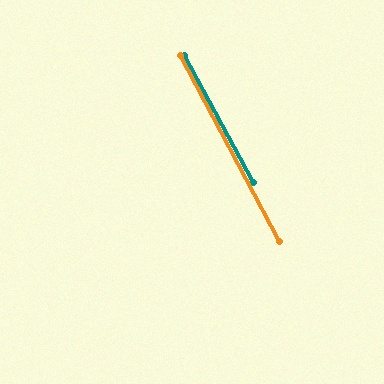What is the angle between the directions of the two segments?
Approximately 0 degrees.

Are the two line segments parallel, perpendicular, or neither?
Parallel — their directions differ by only 0.2°.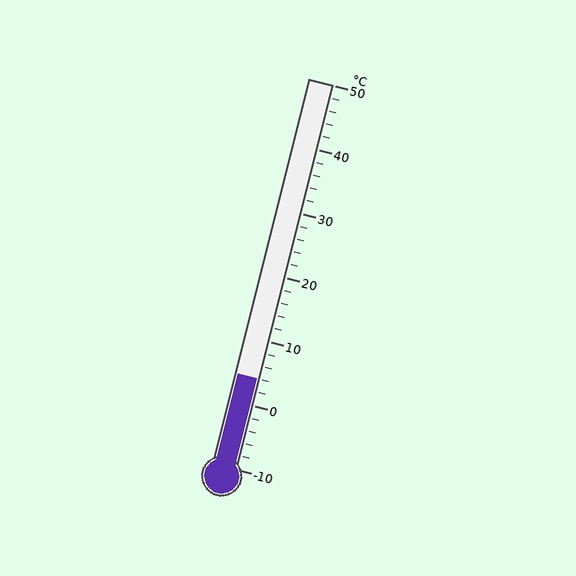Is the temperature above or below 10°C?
The temperature is below 10°C.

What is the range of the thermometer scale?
The thermometer scale ranges from -10°C to 50°C.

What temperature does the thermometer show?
The thermometer shows approximately 4°C.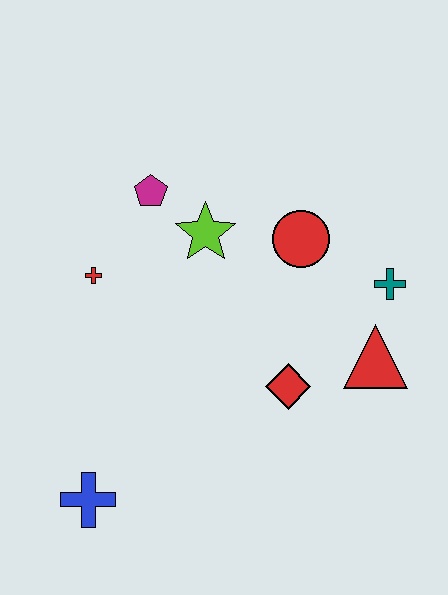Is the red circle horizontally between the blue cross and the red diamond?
No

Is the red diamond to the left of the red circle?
Yes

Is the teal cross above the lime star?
No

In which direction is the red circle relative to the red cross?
The red circle is to the right of the red cross.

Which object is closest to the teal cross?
The red triangle is closest to the teal cross.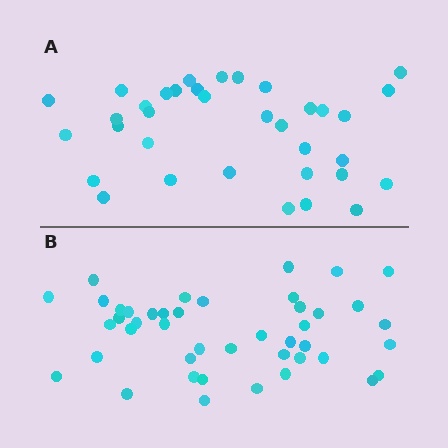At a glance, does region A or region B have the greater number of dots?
Region B (the bottom region) has more dots.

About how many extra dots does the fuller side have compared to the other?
Region B has roughly 8 or so more dots than region A.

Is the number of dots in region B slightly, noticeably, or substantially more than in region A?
Region B has noticeably more, but not dramatically so. The ratio is roughly 1.3 to 1.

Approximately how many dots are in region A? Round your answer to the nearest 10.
About 40 dots. (The exact count is 35, which rounds to 40.)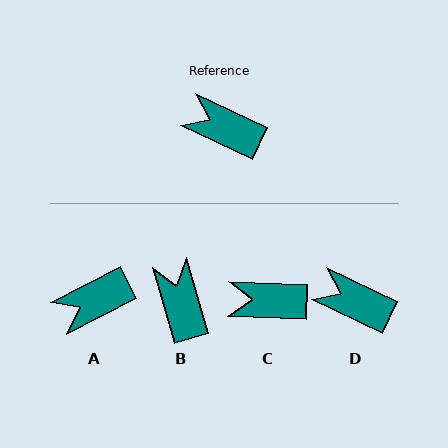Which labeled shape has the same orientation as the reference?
D.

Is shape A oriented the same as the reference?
No, it is off by about 52 degrees.